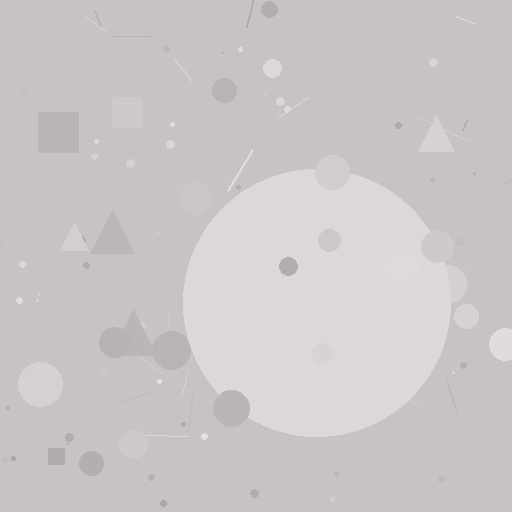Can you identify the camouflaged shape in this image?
The camouflaged shape is a circle.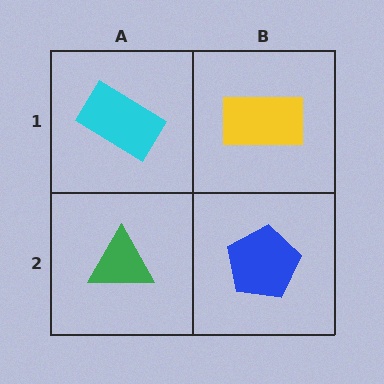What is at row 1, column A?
A cyan rectangle.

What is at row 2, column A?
A green triangle.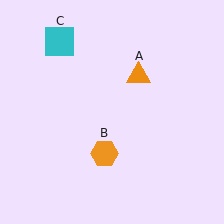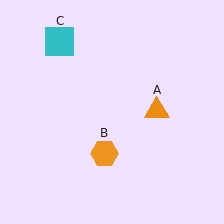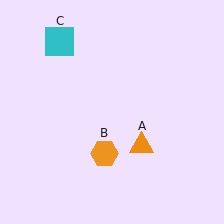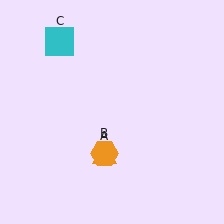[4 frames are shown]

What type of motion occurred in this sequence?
The orange triangle (object A) rotated clockwise around the center of the scene.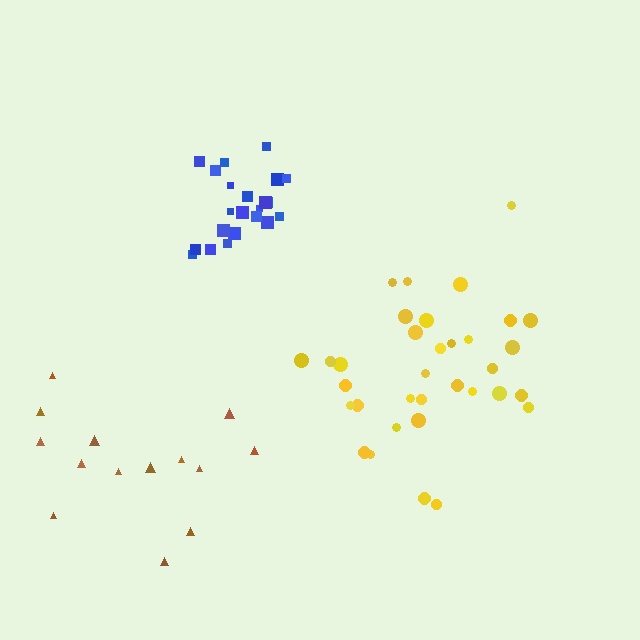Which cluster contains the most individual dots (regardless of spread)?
Yellow (34).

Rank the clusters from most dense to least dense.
blue, yellow, brown.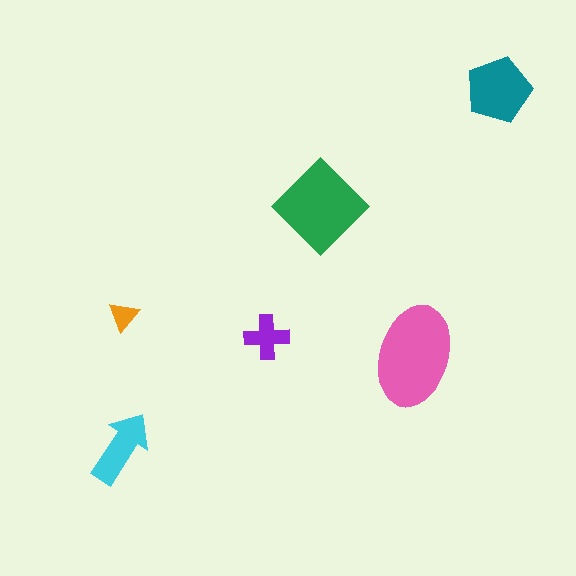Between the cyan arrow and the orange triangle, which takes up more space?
The cyan arrow.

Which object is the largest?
The pink ellipse.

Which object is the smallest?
The orange triangle.